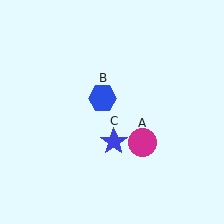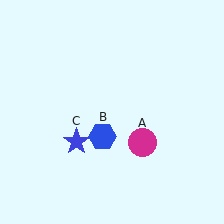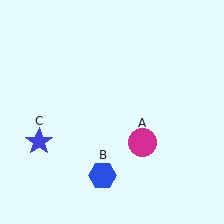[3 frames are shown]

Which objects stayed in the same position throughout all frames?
Magenta circle (object A) remained stationary.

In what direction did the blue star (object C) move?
The blue star (object C) moved left.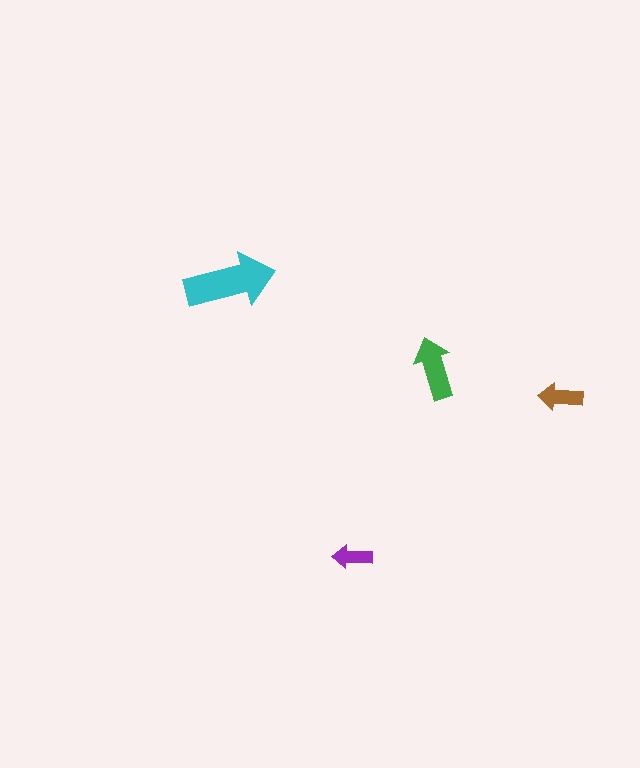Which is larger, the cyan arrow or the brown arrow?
The cyan one.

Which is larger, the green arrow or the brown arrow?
The green one.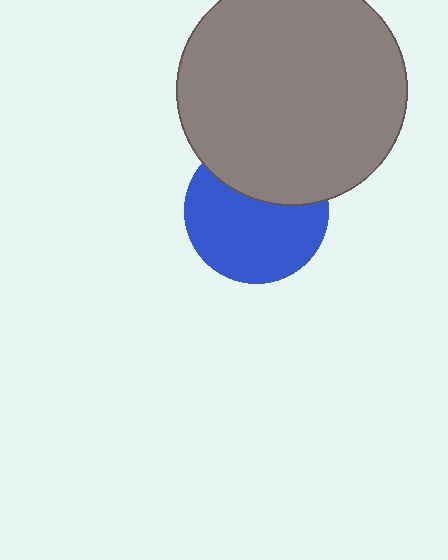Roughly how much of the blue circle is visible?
About half of it is visible (roughly 65%).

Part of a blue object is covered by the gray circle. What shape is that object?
It is a circle.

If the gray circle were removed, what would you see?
You would see the complete blue circle.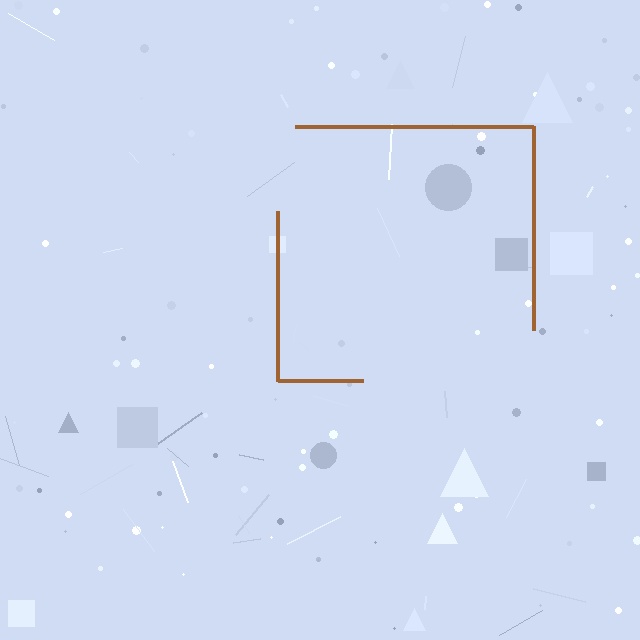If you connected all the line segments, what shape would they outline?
They would outline a square.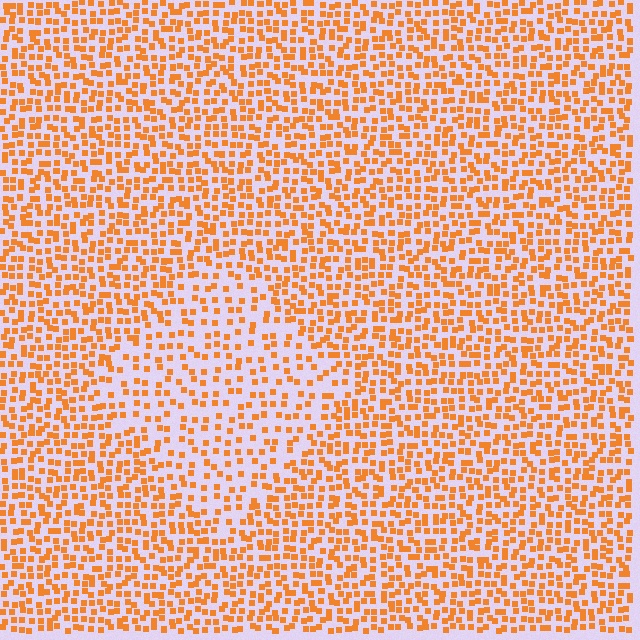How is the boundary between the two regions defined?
The boundary is defined by a change in element density (approximately 1.8x ratio). All elements are the same color, size, and shape.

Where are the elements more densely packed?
The elements are more densely packed outside the diamond boundary.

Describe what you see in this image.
The image contains small orange elements arranged at two different densities. A diamond-shaped region is visible where the elements are less densely packed than the surrounding area.